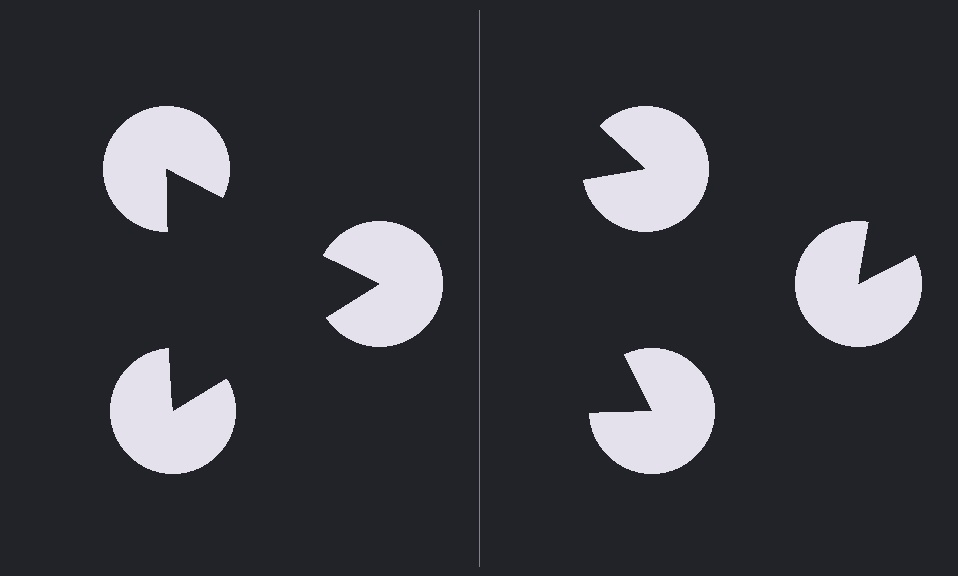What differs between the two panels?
The pac-man discs are positioned identically on both sides; only the wedge orientations differ. On the left they align to a triangle; on the right they are misaligned.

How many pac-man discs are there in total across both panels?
6 — 3 on each side.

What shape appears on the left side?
An illusory triangle.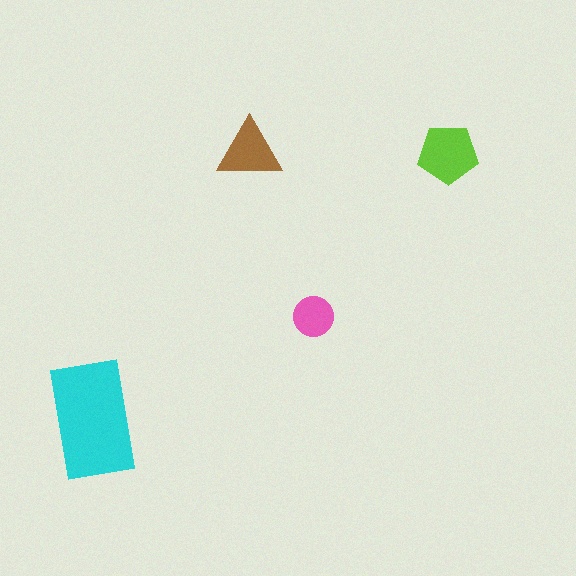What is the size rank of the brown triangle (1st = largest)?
3rd.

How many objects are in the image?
There are 4 objects in the image.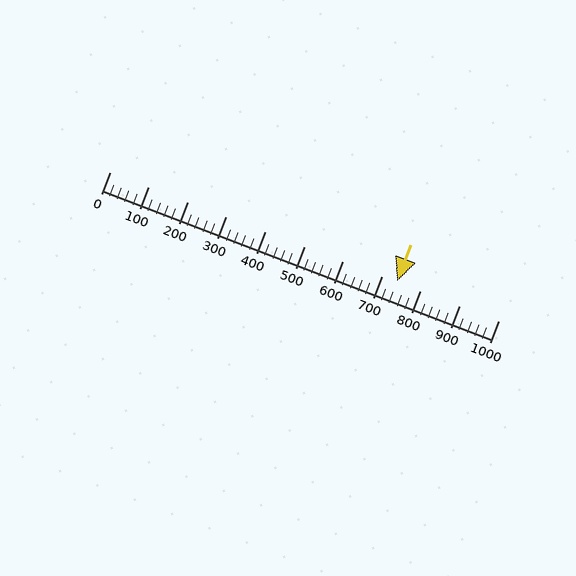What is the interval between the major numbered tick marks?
The major tick marks are spaced 100 units apart.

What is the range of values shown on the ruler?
The ruler shows values from 0 to 1000.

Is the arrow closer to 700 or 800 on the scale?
The arrow is closer to 700.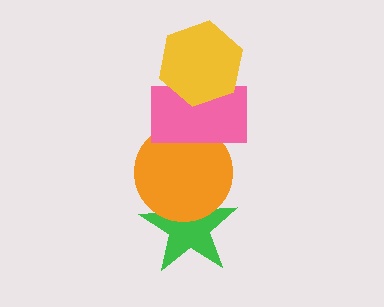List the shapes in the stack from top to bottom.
From top to bottom: the yellow hexagon, the pink rectangle, the orange circle, the green star.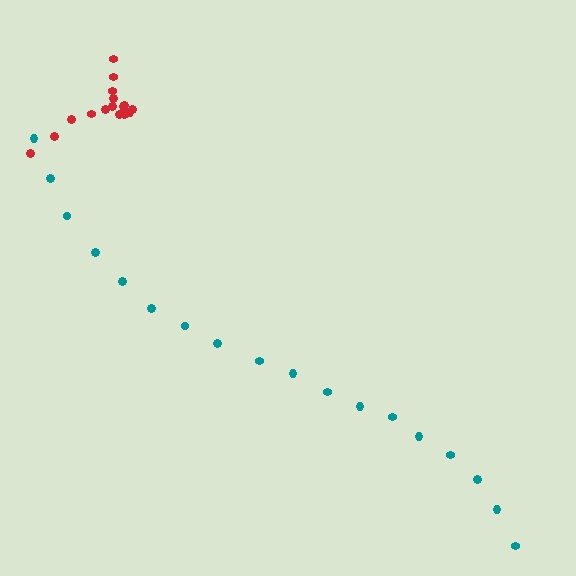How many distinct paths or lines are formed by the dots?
There are 2 distinct paths.